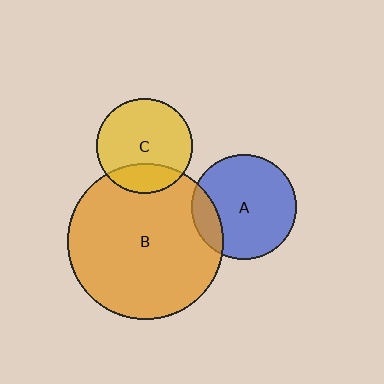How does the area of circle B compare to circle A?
Approximately 2.2 times.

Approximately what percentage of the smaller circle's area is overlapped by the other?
Approximately 25%.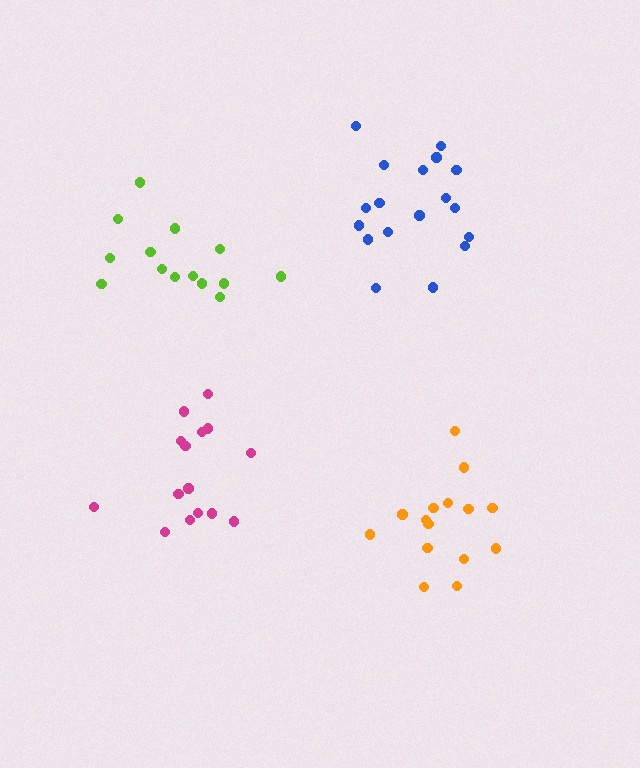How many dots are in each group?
Group 1: 15 dots, Group 2: 14 dots, Group 3: 18 dots, Group 4: 15 dots (62 total).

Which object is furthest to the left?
The lime cluster is leftmost.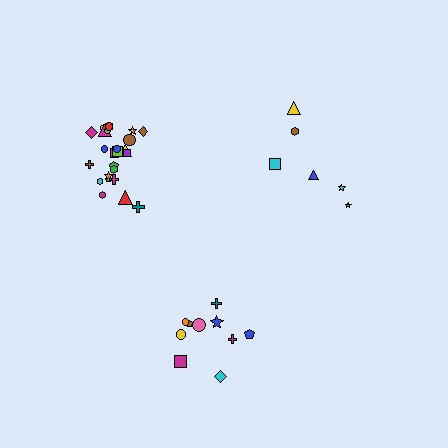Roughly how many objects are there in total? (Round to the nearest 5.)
Roughly 40 objects in total.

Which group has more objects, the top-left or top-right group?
The top-left group.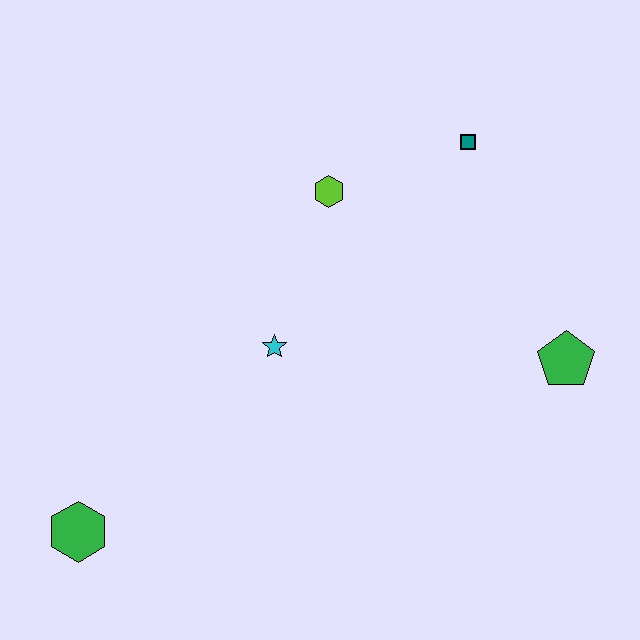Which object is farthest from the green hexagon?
The teal square is farthest from the green hexagon.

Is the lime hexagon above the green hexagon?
Yes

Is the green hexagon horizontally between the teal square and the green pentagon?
No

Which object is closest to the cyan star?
The lime hexagon is closest to the cyan star.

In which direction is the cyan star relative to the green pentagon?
The cyan star is to the left of the green pentagon.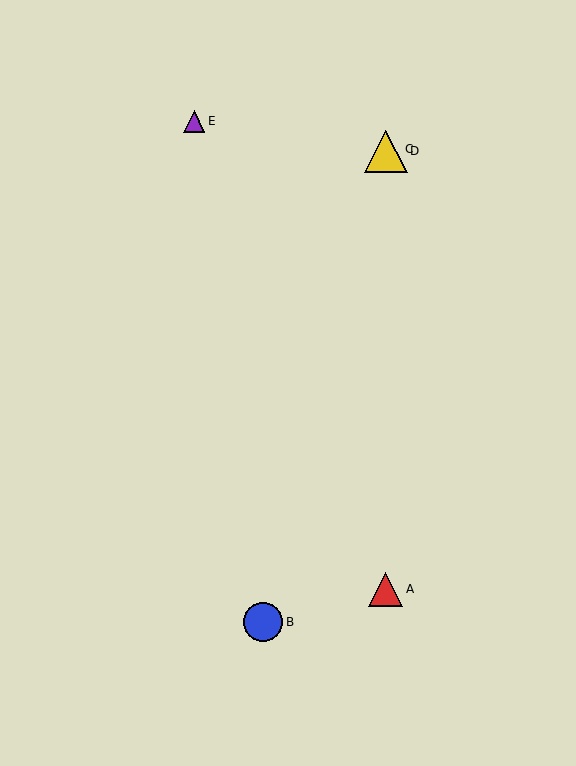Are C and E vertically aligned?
No, C is at x≈386 and E is at x≈194.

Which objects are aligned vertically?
Objects A, C, D are aligned vertically.